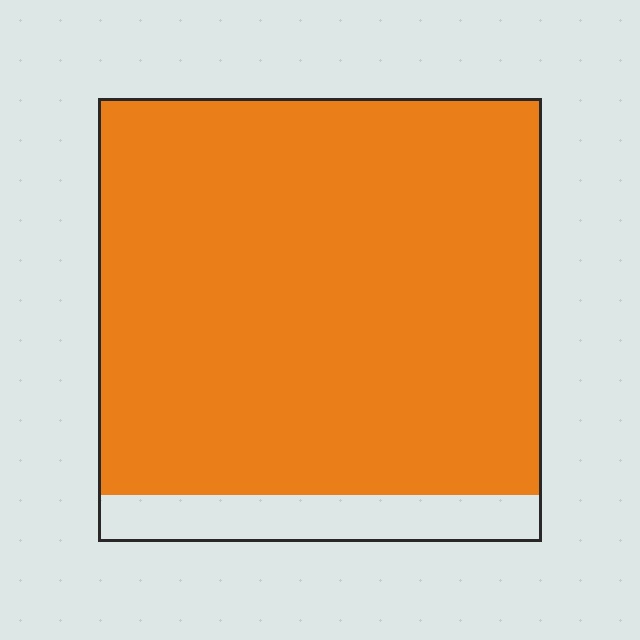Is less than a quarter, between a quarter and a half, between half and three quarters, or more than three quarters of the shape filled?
More than three quarters.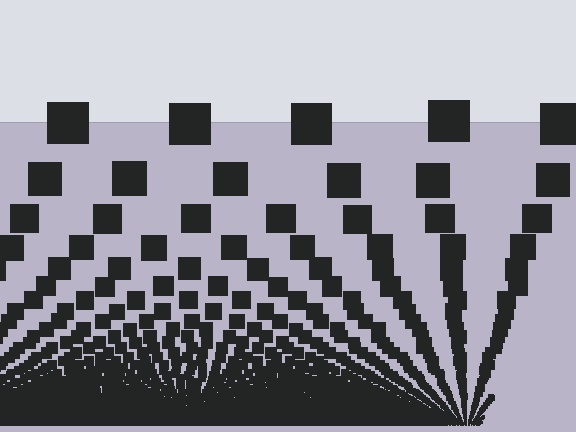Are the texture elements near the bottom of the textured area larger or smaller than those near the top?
Smaller. The gradient is inverted — elements near the bottom are smaller and denser.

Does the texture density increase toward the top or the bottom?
Density increases toward the bottom.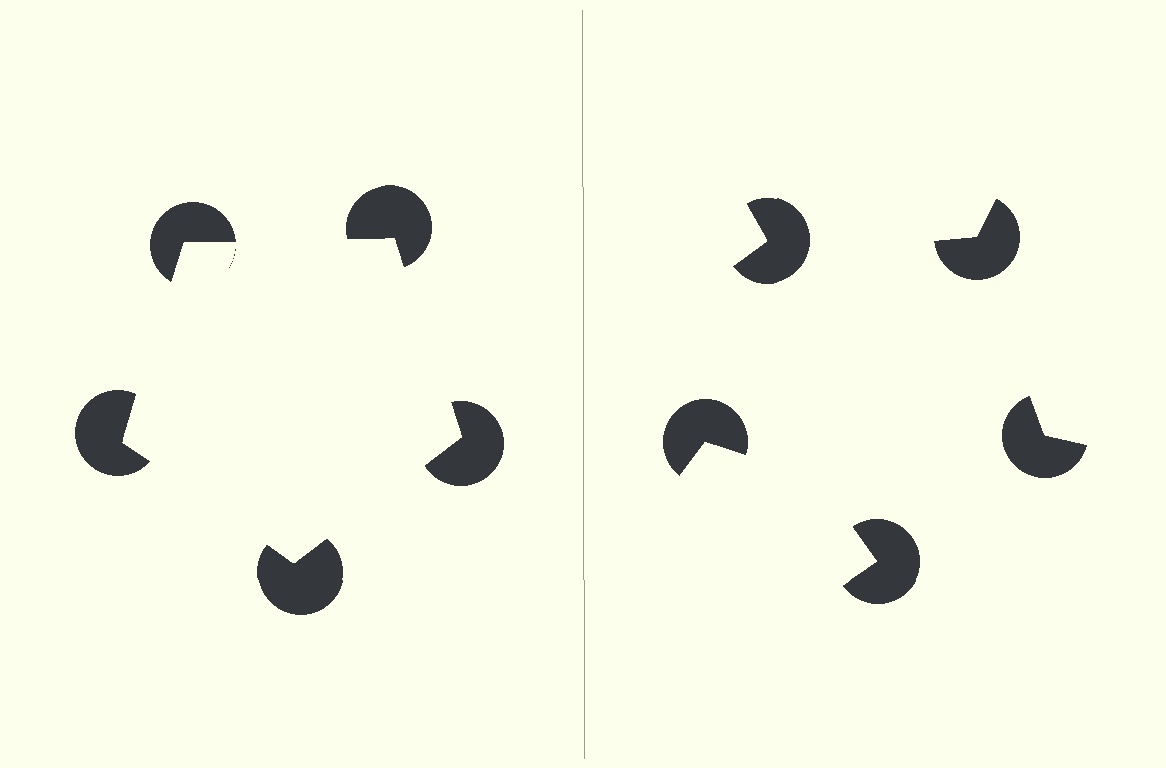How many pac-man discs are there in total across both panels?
10 — 5 on each side.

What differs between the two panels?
The pac-man discs are positioned identically on both sides; only the wedge orientations differ. On the left they align to a pentagon; on the right they are misaligned.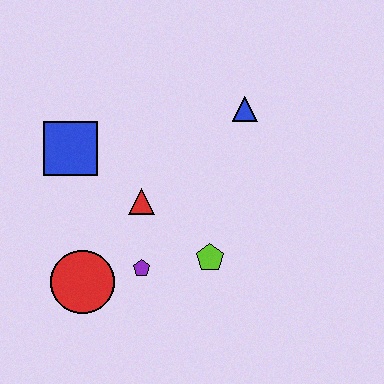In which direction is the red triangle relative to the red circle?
The red triangle is above the red circle.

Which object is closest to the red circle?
The purple pentagon is closest to the red circle.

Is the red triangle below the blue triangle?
Yes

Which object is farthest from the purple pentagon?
The blue triangle is farthest from the purple pentagon.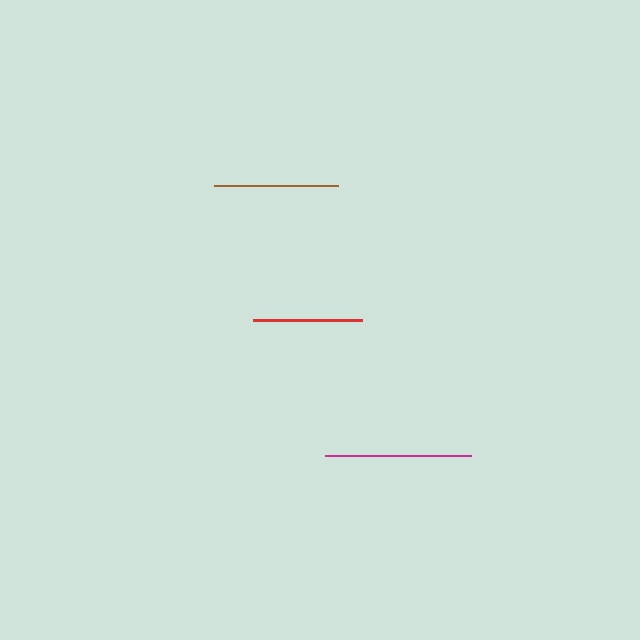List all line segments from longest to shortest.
From longest to shortest: magenta, brown, red.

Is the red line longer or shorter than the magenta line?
The magenta line is longer than the red line.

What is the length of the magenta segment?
The magenta segment is approximately 145 pixels long.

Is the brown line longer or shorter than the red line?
The brown line is longer than the red line.